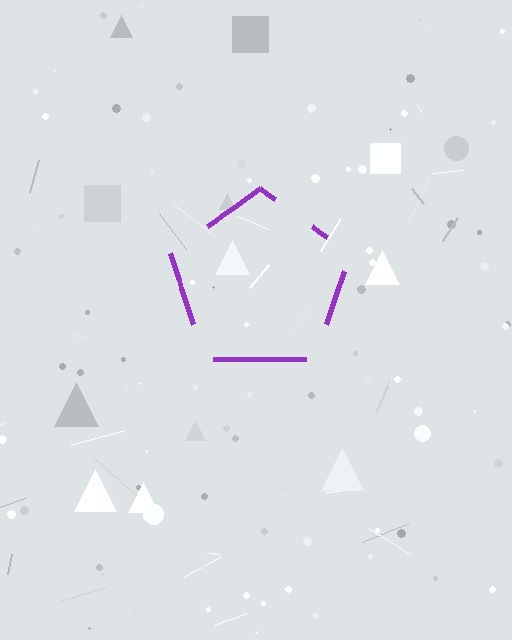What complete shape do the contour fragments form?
The contour fragments form a pentagon.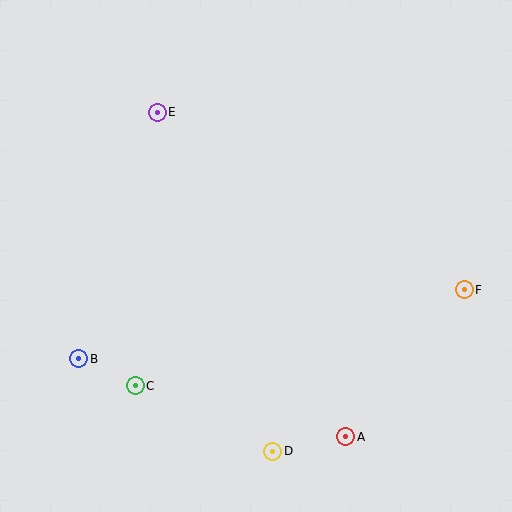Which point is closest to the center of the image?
Point E at (157, 112) is closest to the center.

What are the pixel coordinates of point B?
Point B is at (79, 359).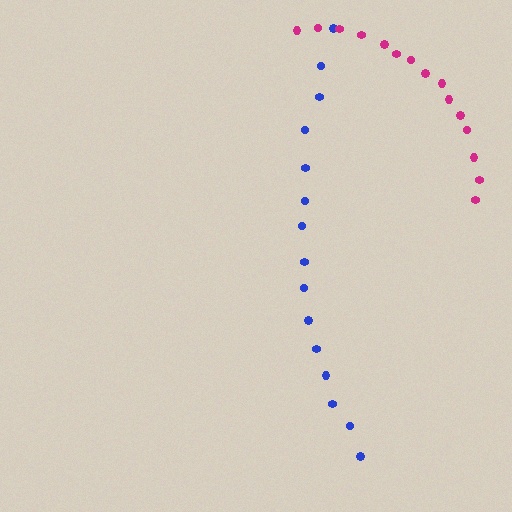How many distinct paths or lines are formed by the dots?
There are 2 distinct paths.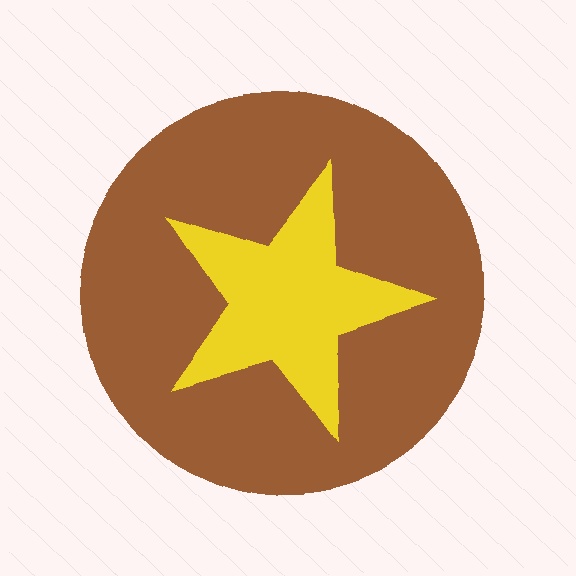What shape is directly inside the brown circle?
The yellow star.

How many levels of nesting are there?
2.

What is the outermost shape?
The brown circle.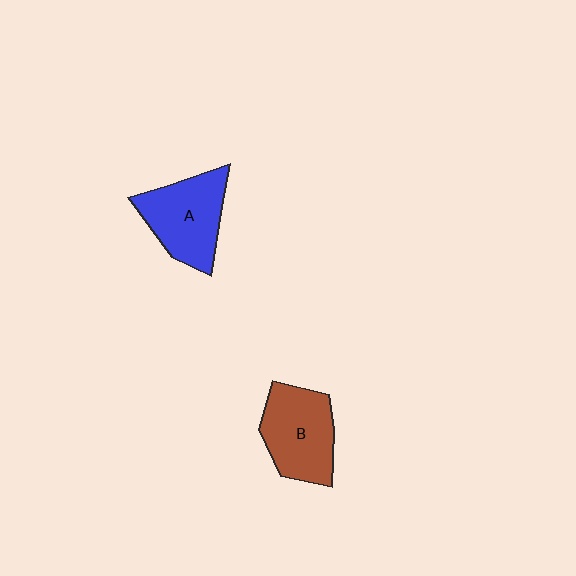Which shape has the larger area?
Shape A (blue).